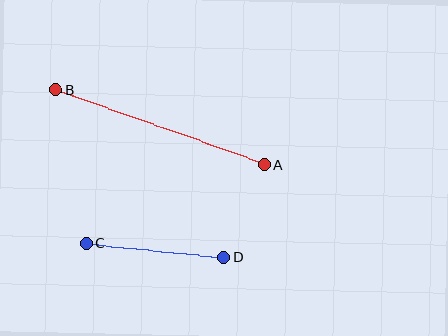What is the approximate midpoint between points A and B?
The midpoint is at approximately (160, 127) pixels.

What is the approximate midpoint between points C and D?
The midpoint is at approximately (155, 250) pixels.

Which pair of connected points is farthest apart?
Points A and B are farthest apart.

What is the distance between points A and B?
The distance is approximately 222 pixels.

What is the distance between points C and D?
The distance is approximately 138 pixels.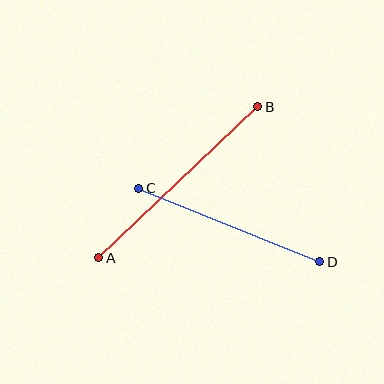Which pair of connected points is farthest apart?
Points A and B are farthest apart.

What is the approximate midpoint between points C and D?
The midpoint is at approximately (229, 225) pixels.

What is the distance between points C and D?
The distance is approximately 195 pixels.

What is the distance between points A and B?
The distance is approximately 219 pixels.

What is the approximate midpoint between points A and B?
The midpoint is at approximately (178, 182) pixels.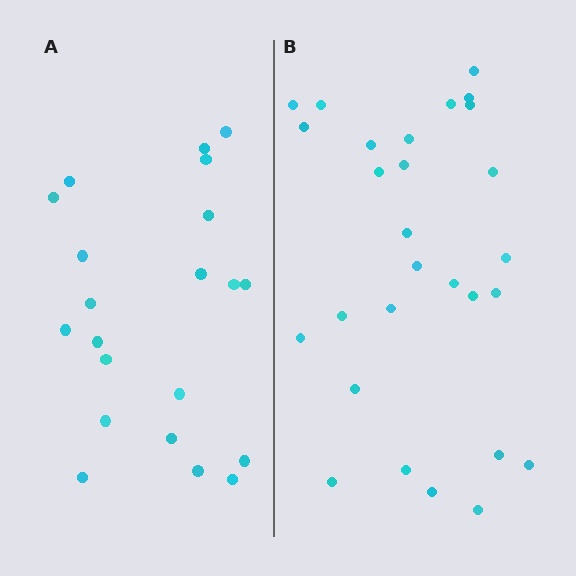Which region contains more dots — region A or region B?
Region B (the right region) has more dots.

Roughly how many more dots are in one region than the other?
Region B has roughly 8 or so more dots than region A.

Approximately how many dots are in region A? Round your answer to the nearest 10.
About 20 dots. (The exact count is 21, which rounds to 20.)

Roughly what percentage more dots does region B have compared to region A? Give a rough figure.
About 35% more.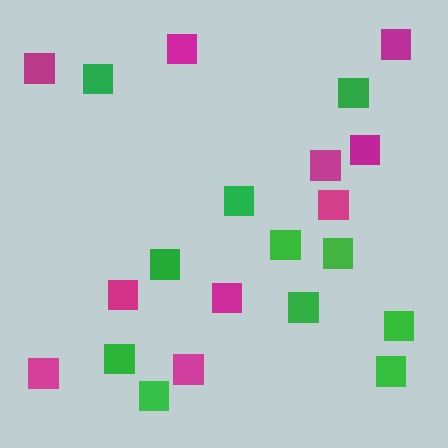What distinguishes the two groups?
There are 2 groups: one group of magenta squares (10) and one group of green squares (11).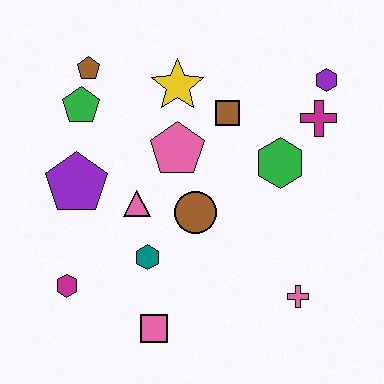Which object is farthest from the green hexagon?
The magenta hexagon is farthest from the green hexagon.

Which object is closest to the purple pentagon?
The pink triangle is closest to the purple pentagon.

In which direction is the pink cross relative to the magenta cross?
The pink cross is below the magenta cross.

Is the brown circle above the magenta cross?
No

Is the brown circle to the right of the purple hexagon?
No